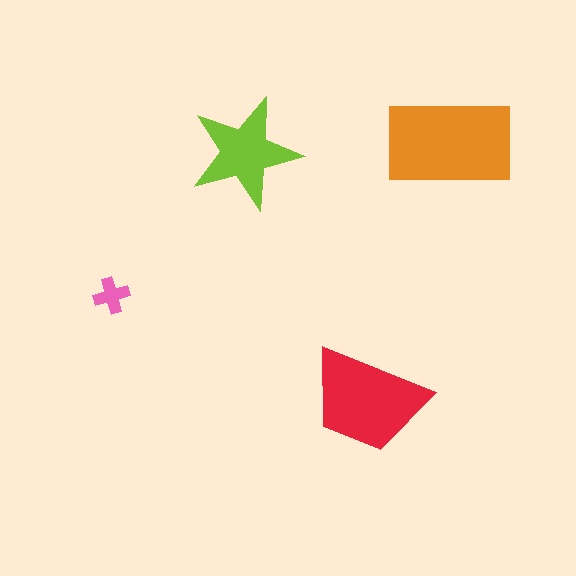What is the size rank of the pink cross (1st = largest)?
4th.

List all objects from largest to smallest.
The orange rectangle, the red trapezoid, the lime star, the pink cross.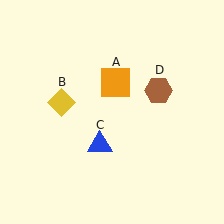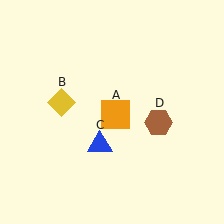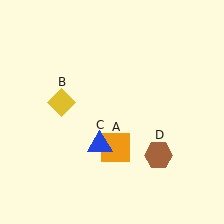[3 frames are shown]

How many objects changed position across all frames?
2 objects changed position: orange square (object A), brown hexagon (object D).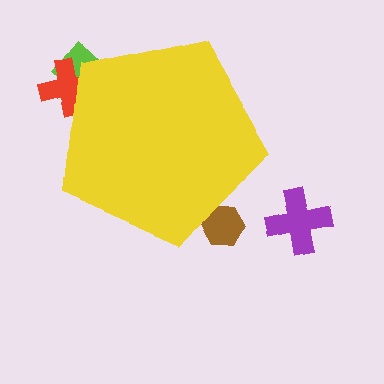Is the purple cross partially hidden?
No, the purple cross is fully visible.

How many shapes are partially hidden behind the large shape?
3 shapes are partially hidden.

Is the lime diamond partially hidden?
Yes, the lime diamond is partially hidden behind the yellow pentagon.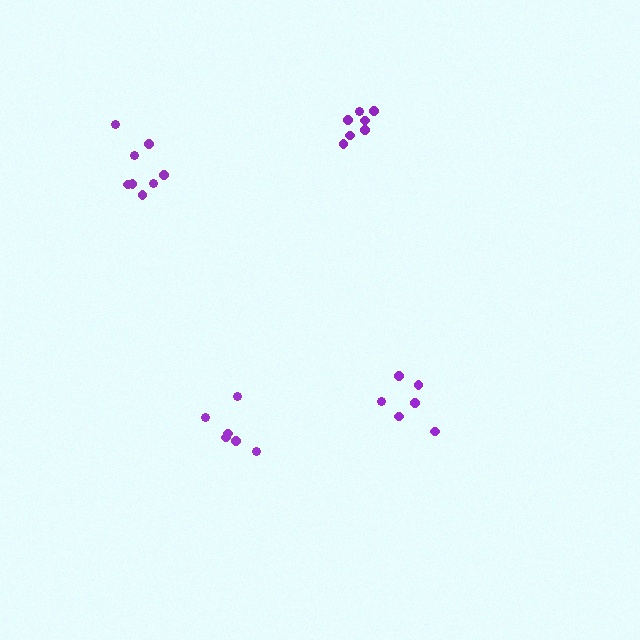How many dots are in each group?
Group 1: 7 dots, Group 2: 6 dots, Group 3: 6 dots, Group 4: 8 dots (27 total).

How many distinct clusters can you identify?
There are 4 distinct clusters.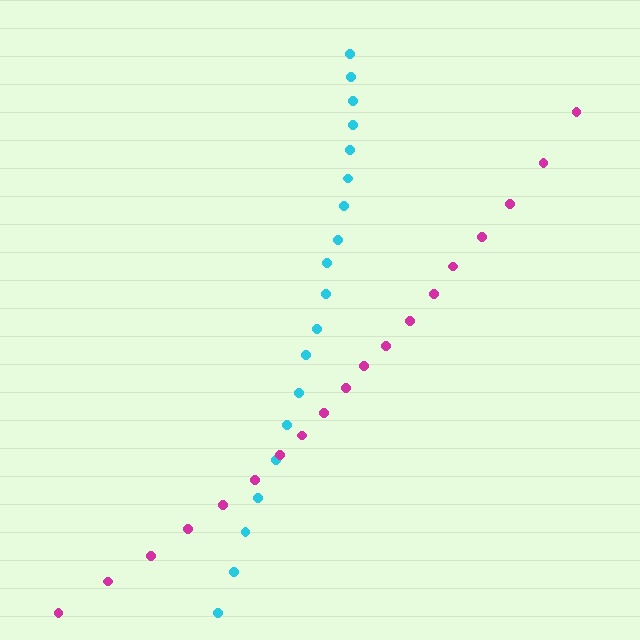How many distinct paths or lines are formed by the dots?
There are 2 distinct paths.